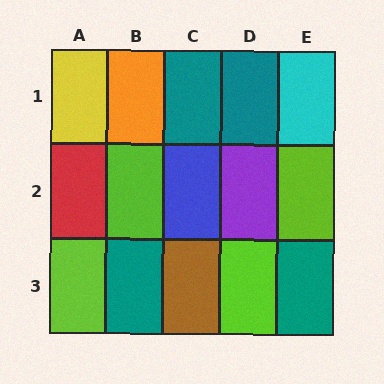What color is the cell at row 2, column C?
Blue.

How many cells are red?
1 cell is red.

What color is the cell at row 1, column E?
Cyan.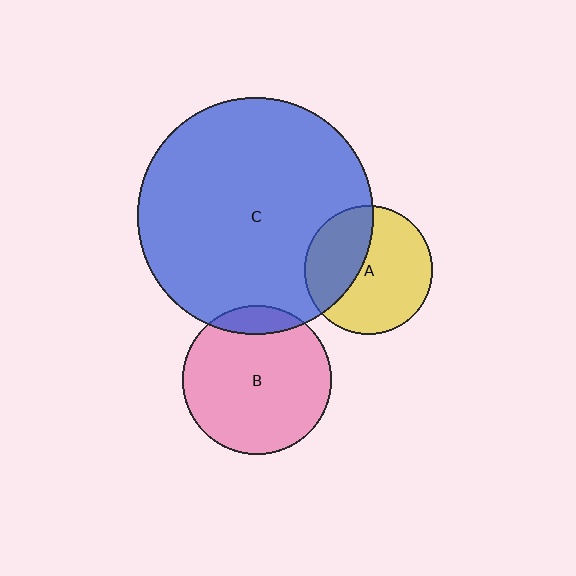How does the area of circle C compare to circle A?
Approximately 3.4 times.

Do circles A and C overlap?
Yes.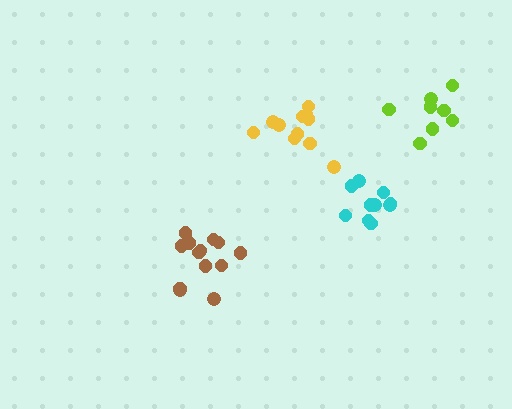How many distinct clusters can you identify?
There are 4 distinct clusters.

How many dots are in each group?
Group 1: 11 dots, Group 2: 13 dots, Group 3: 10 dots, Group 4: 8 dots (42 total).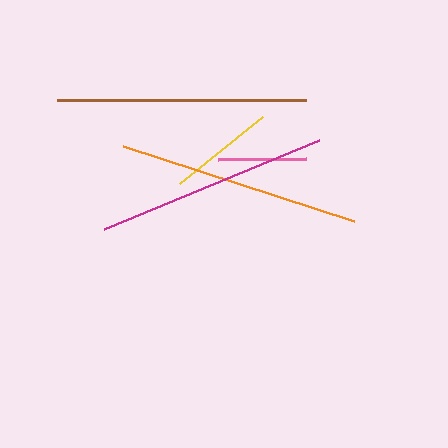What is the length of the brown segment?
The brown segment is approximately 249 pixels long.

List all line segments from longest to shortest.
From longest to shortest: brown, orange, magenta, yellow, pink.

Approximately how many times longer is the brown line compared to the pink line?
The brown line is approximately 2.8 times the length of the pink line.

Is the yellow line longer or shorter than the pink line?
The yellow line is longer than the pink line.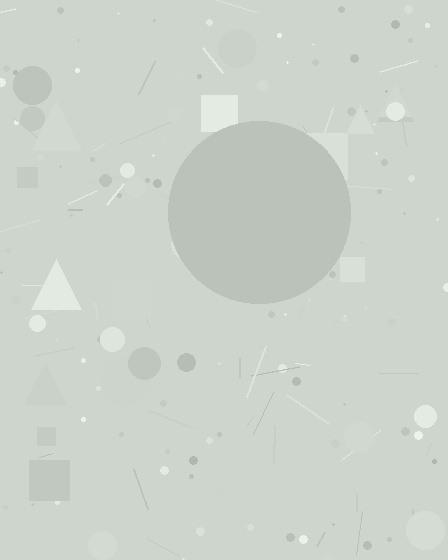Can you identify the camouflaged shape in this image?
The camouflaged shape is a circle.